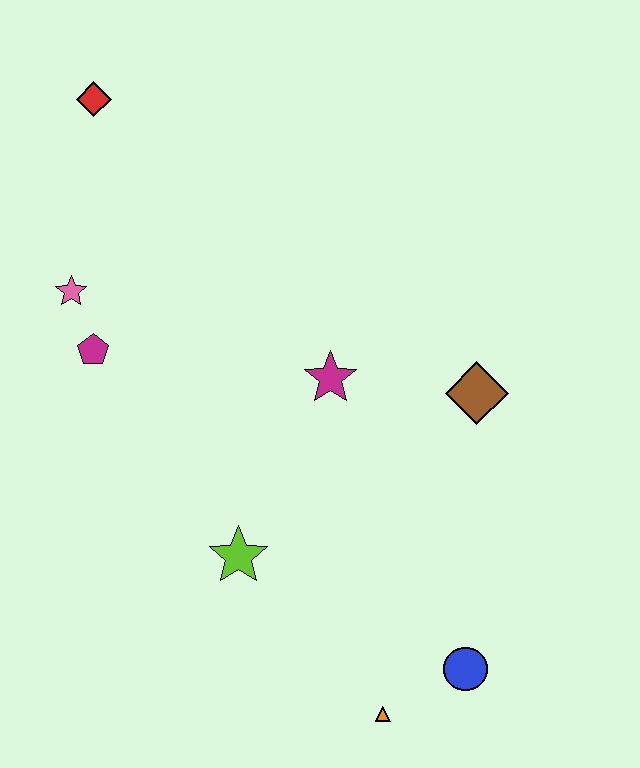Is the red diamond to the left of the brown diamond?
Yes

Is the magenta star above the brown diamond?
Yes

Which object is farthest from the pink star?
The blue circle is farthest from the pink star.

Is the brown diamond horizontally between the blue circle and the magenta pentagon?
No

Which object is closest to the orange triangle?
The blue circle is closest to the orange triangle.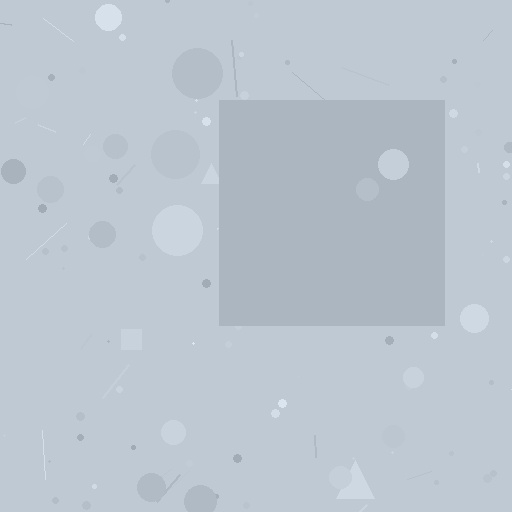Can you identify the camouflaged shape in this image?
The camouflaged shape is a square.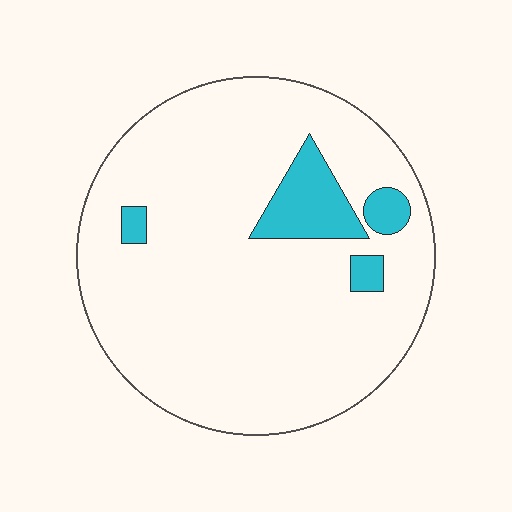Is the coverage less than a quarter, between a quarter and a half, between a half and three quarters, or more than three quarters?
Less than a quarter.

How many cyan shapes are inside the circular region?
4.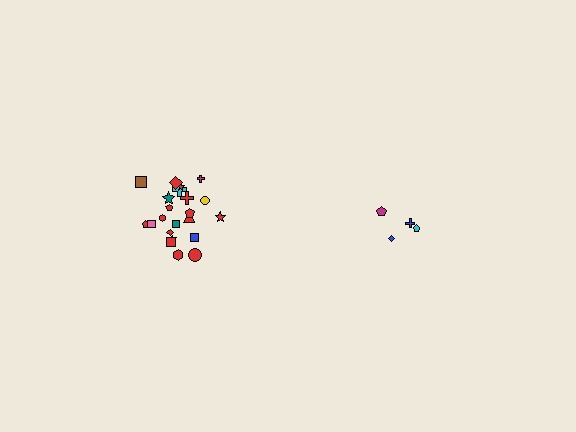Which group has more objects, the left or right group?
The left group.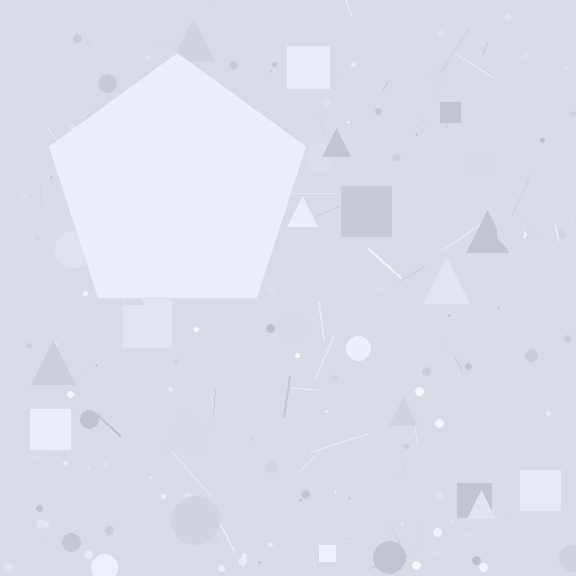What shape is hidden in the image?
A pentagon is hidden in the image.